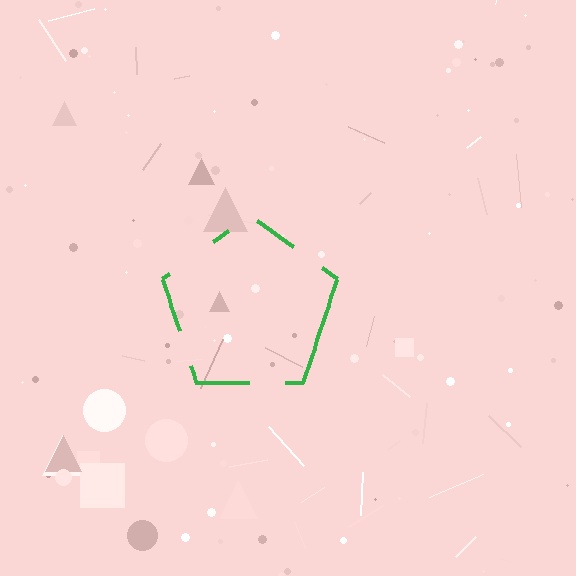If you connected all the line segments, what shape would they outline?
They would outline a pentagon.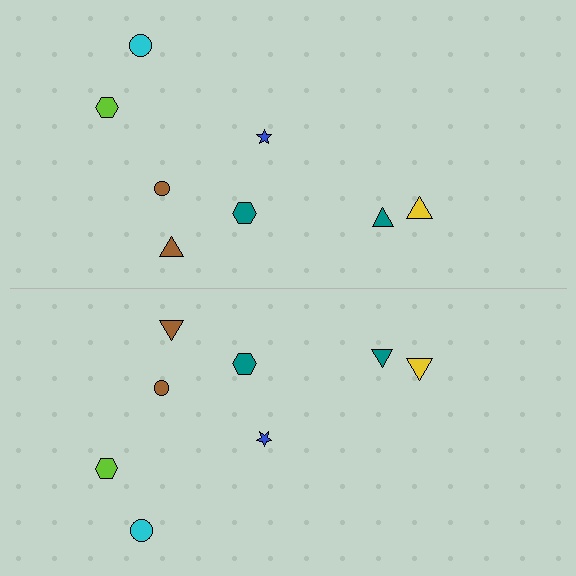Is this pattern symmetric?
Yes, this pattern has bilateral (reflection) symmetry.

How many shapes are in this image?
There are 16 shapes in this image.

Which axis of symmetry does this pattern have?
The pattern has a horizontal axis of symmetry running through the center of the image.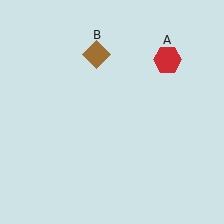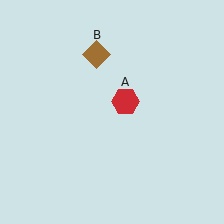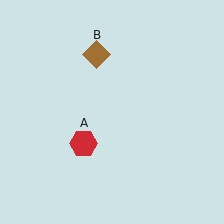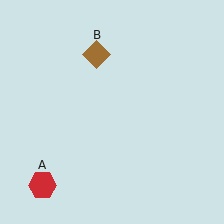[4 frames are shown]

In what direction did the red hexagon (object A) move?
The red hexagon (object A) moved down and to the left.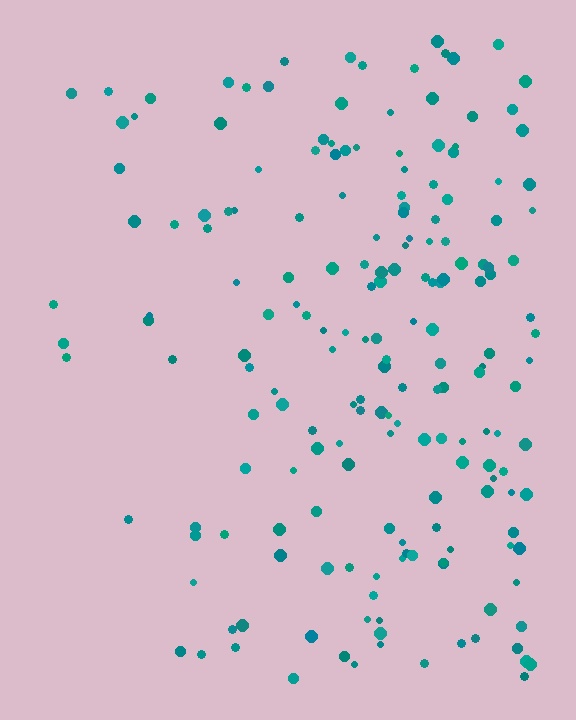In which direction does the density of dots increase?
From left to right, with the right side densest.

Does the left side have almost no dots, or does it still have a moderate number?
Still a moderate number, just noticeably fewer than the right.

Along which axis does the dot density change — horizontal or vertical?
Horizontal.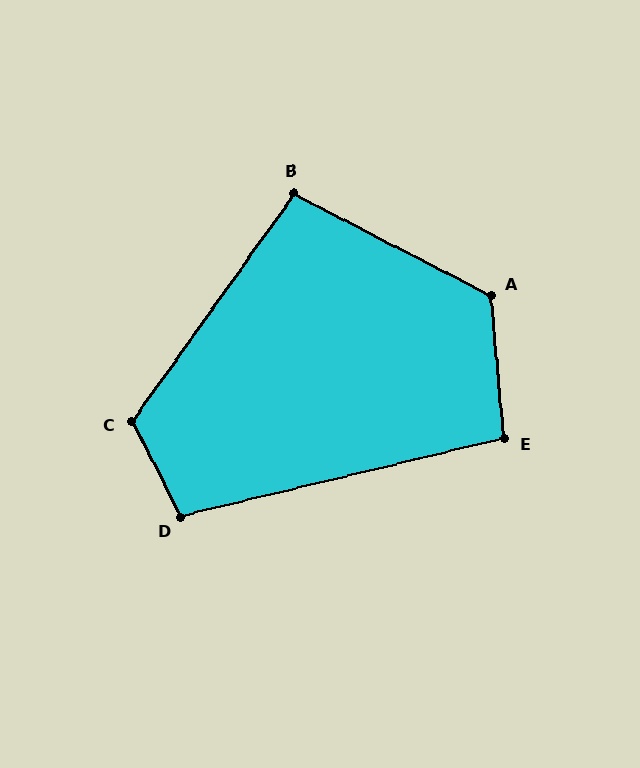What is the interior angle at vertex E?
Approximately 98 degrees (obtuse).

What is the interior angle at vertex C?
Approximately 117 degrees (obtuse).